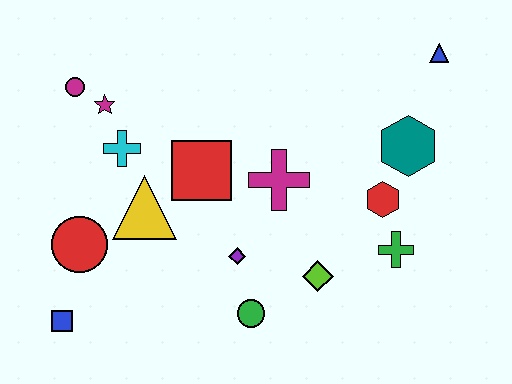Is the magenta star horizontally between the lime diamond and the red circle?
Yes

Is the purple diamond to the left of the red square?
No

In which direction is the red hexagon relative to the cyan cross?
The red hexagon is to the right of the cyan cross.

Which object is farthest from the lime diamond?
The magenta circle is farthest from the lime diamond.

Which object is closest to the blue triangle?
The teal hexagon is closest to the blue triangle.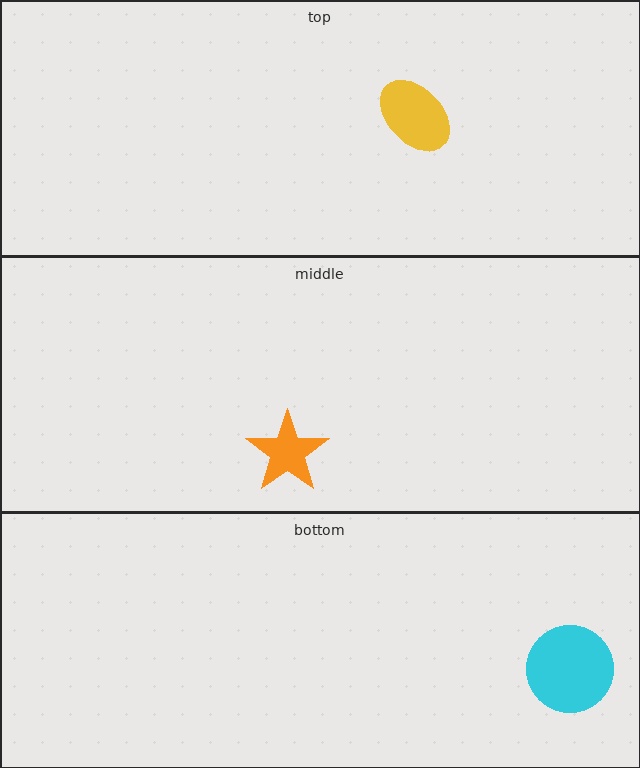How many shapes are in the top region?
1.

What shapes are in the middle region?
The orange star.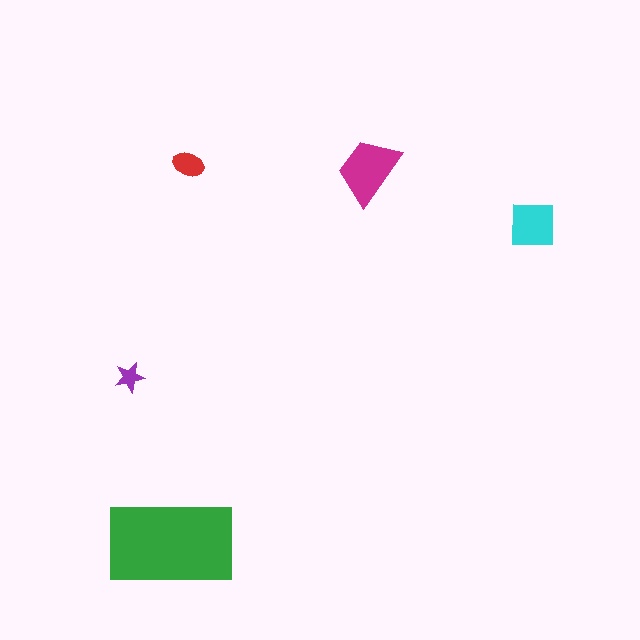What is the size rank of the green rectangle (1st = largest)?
1st.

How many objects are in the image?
There are 5 objects in the image.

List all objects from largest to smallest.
The green rectangle, the magenta trapezoid, the cyan square, the red ellipse, the purple star.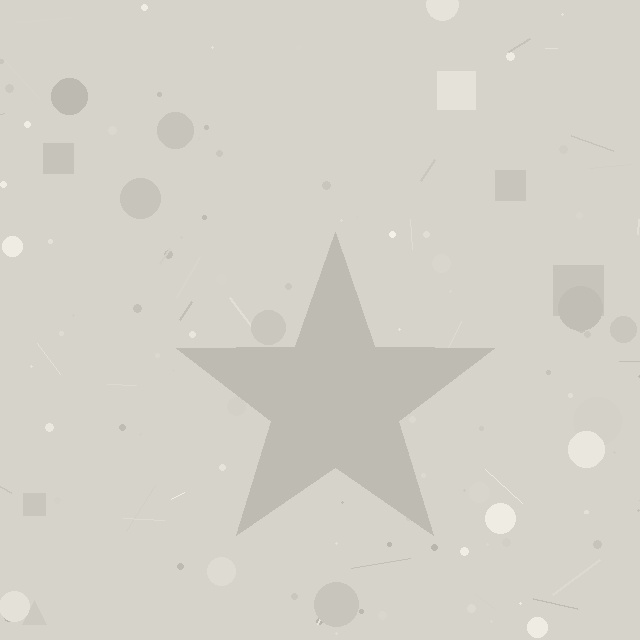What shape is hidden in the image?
A star is hidden in the image.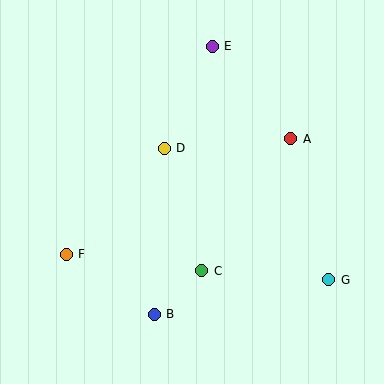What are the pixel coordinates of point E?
Point E is at (212, 46).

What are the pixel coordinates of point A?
Point A is at (291, 139).